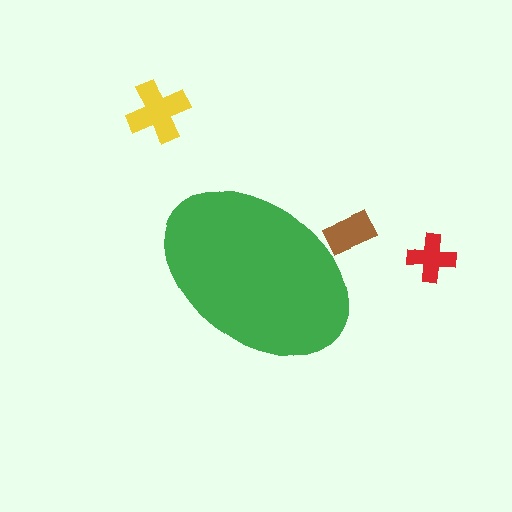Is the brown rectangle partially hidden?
Yes, the brown rectangle is partially hidden behind the green ellipse.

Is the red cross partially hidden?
No, the red cross is fully visible.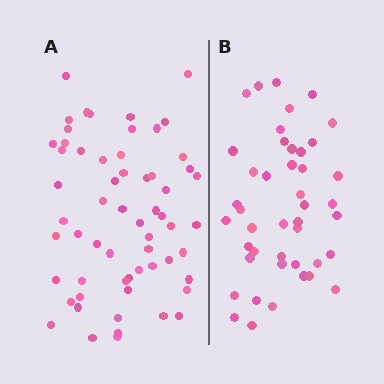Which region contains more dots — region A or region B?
Region A (the left region) has more dots.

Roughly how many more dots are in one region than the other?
Region A has approximately 15 more dots than region B.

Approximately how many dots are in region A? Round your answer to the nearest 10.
About 60 dots.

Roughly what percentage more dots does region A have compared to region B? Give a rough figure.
About 35% more.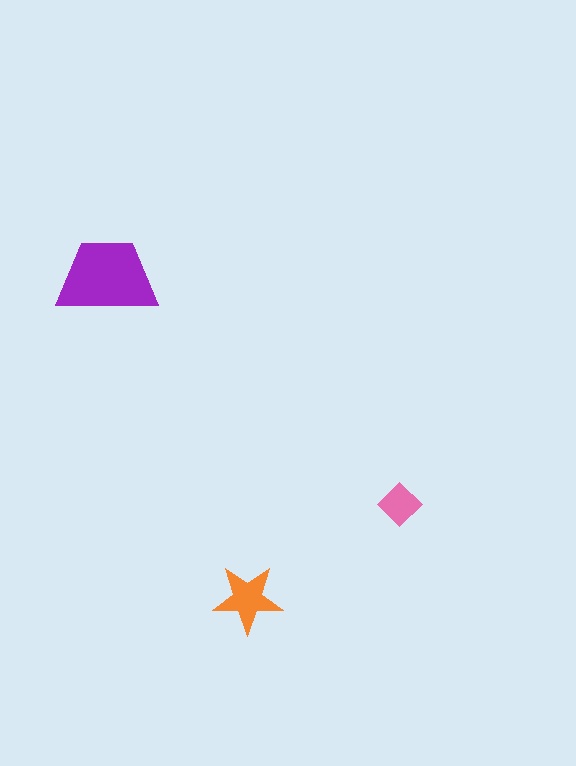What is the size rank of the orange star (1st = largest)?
2nd.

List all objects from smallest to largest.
The pink diamond, the orange star, the purple trapezoid.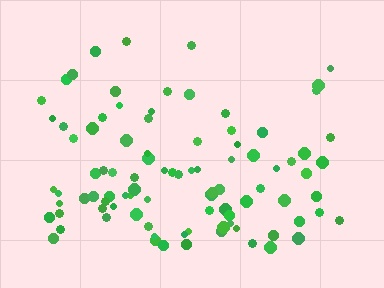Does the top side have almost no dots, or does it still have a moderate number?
Still a moderate number, just noticeably fewer than the bottom.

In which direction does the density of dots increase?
From top to bottom, with the bottom side densest.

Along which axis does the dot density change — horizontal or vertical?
Vertical.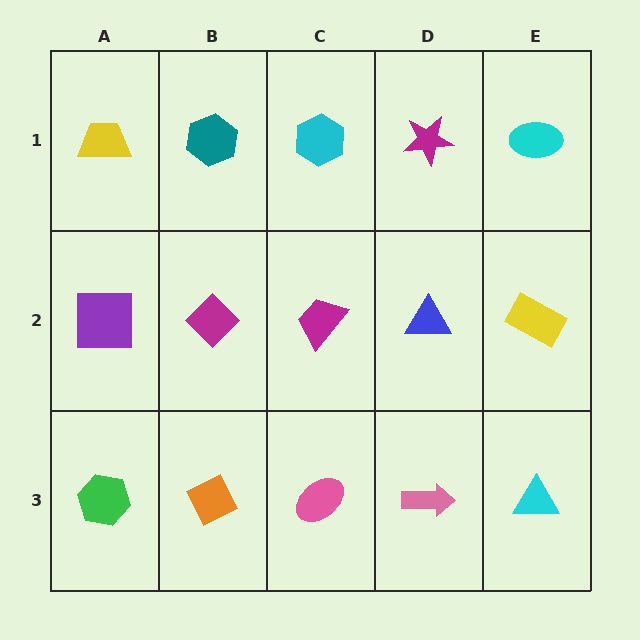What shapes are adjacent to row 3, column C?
A magenta trapezoid (row 2, column C), an orange diamond (row 3, column B), a pink arrow (row 3, column D).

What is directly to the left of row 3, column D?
A pink ellipse.